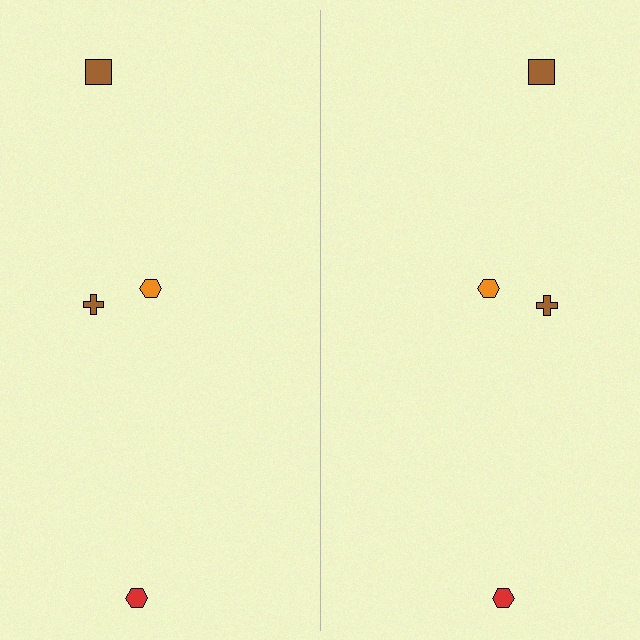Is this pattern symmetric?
Yes, this pattern has bilateral (reflection) symmetry.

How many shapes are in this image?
There are 8 shapes in this image.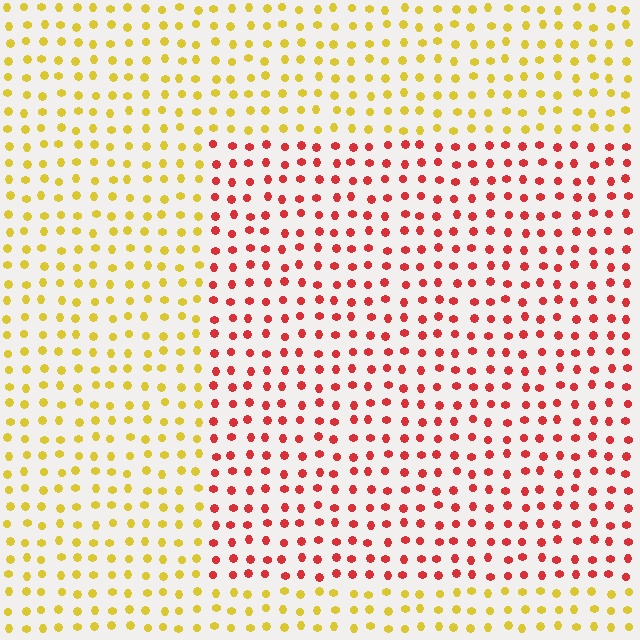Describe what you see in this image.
The image is filled with small yellow elements in a uniform arrangement. A rectangle-shaped region is visible where the elements are tinted to a slightly different hue, forming a subtle color boundary.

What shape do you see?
I see a rectangle.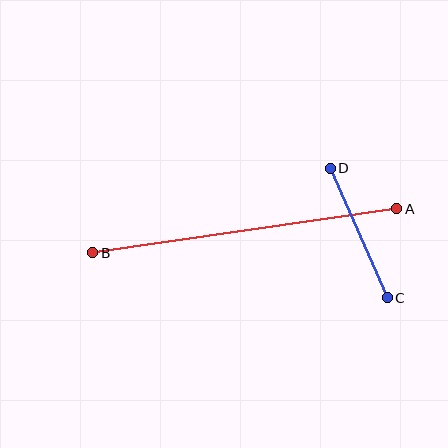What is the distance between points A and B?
The distance is approximately 307 pixels.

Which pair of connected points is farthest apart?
Points A and B are farthest apart.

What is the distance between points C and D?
The distance is approximately 142 pixels.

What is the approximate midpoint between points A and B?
The midpoint is at approximately (245, 231) pixels.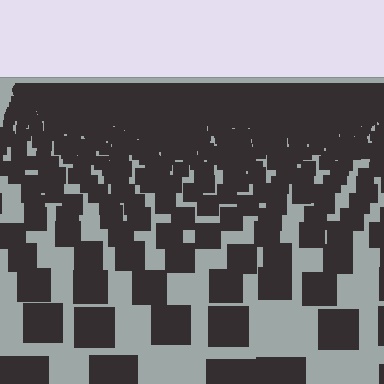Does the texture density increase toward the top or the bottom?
Density increases toward the top.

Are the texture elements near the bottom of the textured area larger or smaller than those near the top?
Larger. Near the bottom, elements are closer to the viewer and appear at a bigger on-screen size.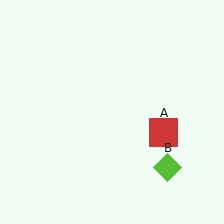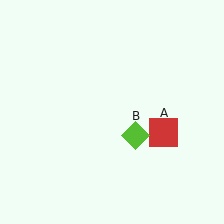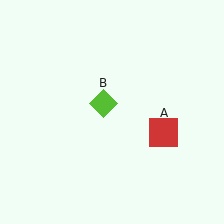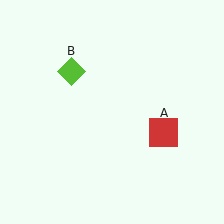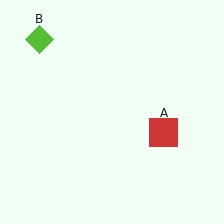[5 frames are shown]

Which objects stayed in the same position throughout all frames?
Red square (object A) remained stationary.